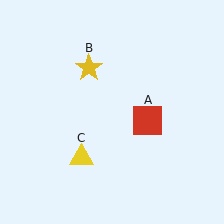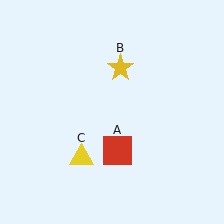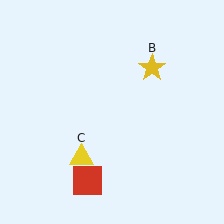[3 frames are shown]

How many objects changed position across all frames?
2 objects changed position: red square (object A), yellow star (object B).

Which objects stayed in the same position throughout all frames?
Yellow triangle (object C) remained stationary.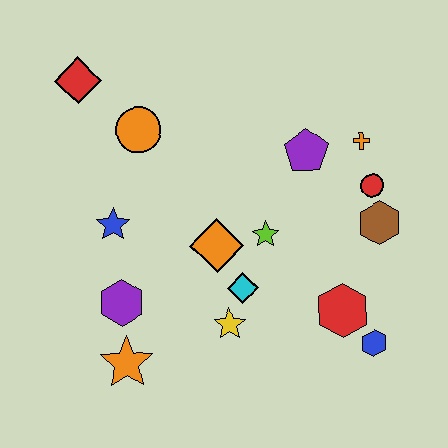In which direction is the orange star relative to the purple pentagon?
The orange star is below the purple pentagon.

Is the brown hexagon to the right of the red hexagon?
Yes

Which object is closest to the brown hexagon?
The red circle is closest to the brown hexagon.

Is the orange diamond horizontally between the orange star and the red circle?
Yes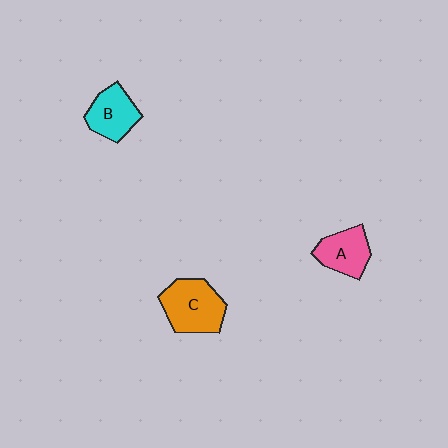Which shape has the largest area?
Shape C (orange).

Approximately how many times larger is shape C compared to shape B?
Approximately 1.4 times.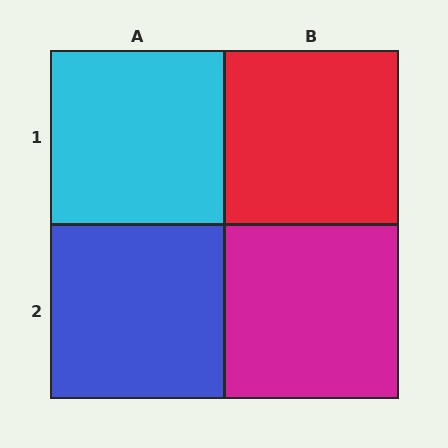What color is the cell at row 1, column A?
Cyan.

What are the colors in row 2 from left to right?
Blue, magenta.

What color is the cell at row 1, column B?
Red.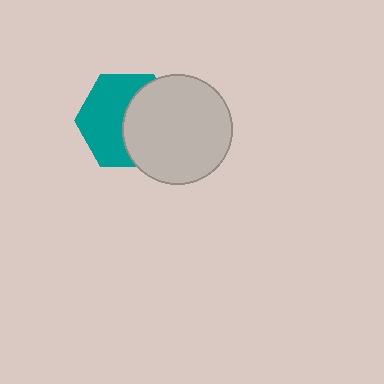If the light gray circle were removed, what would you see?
You would see the complete teal hexagon.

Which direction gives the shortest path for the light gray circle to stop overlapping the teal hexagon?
Moving right gives the shortest separation.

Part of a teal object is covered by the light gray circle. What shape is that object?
It is a hexagon.